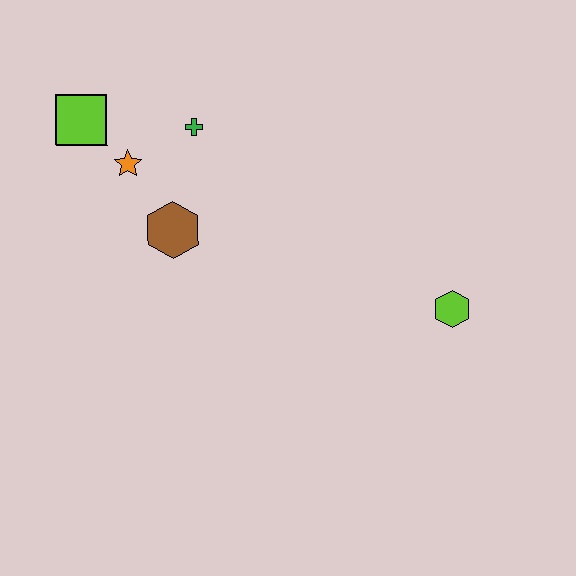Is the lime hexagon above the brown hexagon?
No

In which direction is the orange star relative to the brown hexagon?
The orange star is above the brown hexagon.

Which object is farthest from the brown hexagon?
The lime hexagon is farthest from the brown hexagon.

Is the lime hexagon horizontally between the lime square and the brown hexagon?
No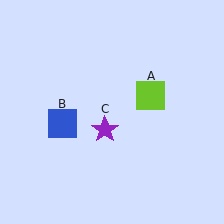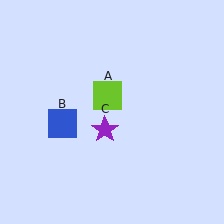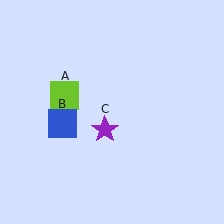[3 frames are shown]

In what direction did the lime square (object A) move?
The lime square (object A) moved left.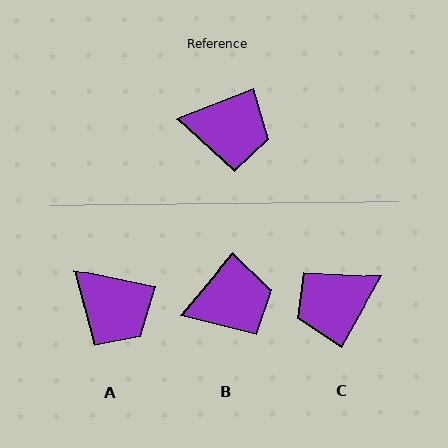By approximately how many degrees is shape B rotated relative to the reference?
Approximately 28 degrees counter-clockwise.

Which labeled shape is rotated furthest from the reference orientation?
C, about 140 degrees away.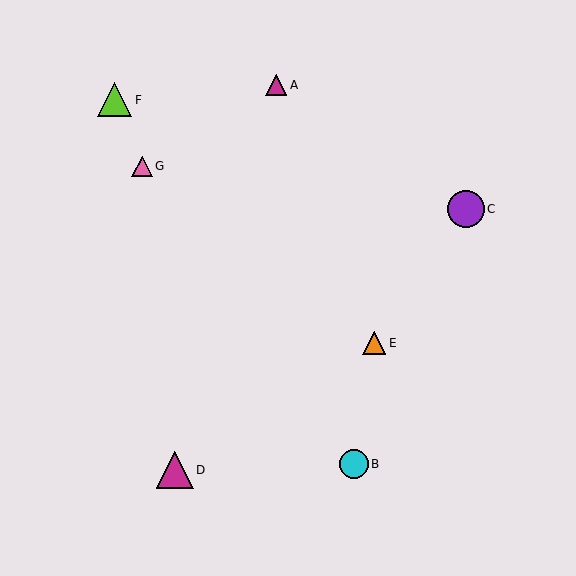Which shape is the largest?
The magenta triangle (labeled D) is the largest.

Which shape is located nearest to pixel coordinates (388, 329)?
The orange triangle (labeled E) at (374, 343) is nearest to that location.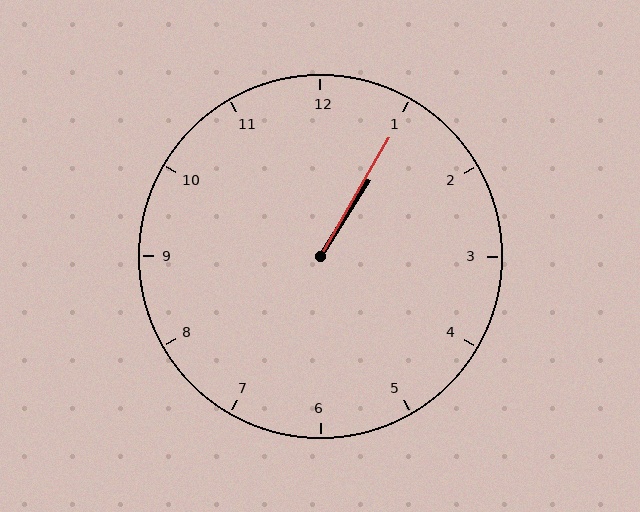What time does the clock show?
1:05.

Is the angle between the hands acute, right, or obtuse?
It is acute.